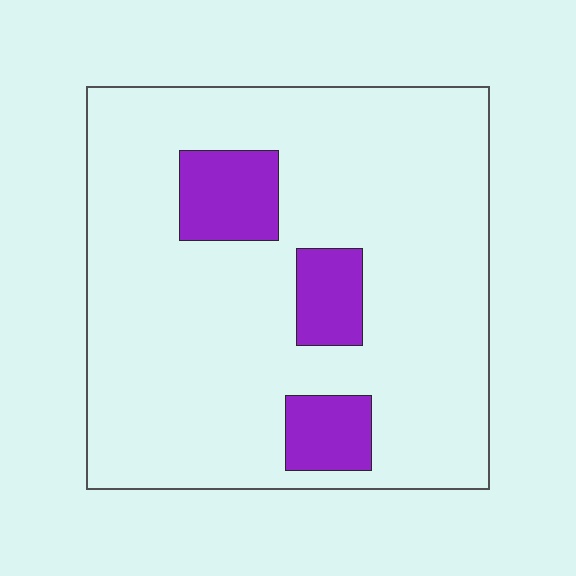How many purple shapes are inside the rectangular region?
3.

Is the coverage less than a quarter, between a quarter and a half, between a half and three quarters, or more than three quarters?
Less than a quarter.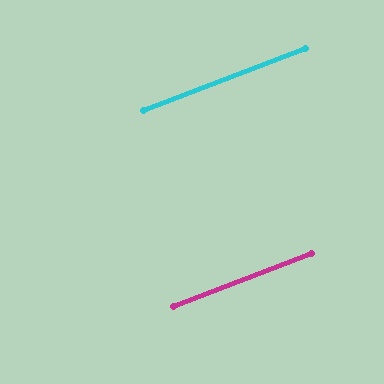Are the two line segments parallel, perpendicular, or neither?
Parallel — their directions differ by only 0.0°.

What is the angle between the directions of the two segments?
Approximately 0 degrees.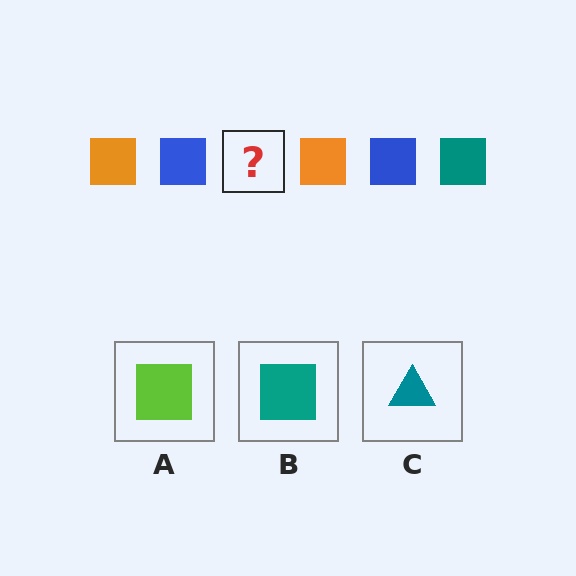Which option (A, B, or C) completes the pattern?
B.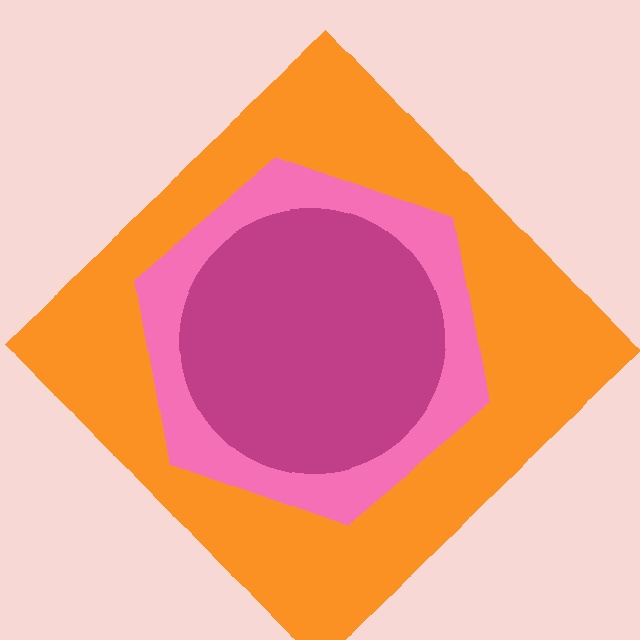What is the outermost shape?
The orange diamond.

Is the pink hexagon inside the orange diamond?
Yes.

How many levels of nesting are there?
3.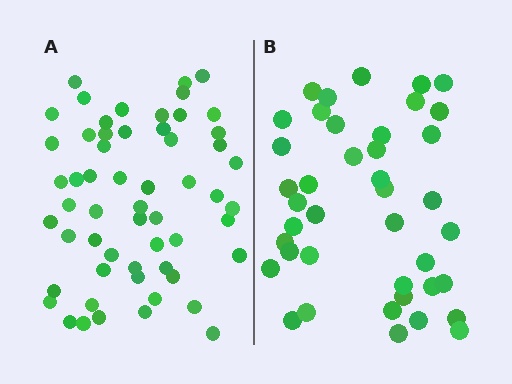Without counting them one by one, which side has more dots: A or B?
Region A (the left region) has more dots.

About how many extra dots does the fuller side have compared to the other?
Region A has approximately 15 more dots than region B.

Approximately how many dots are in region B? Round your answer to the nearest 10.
About 40 dots. (The exact count is 41, which rounds to 40.)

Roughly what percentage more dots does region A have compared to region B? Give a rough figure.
About 40% more.